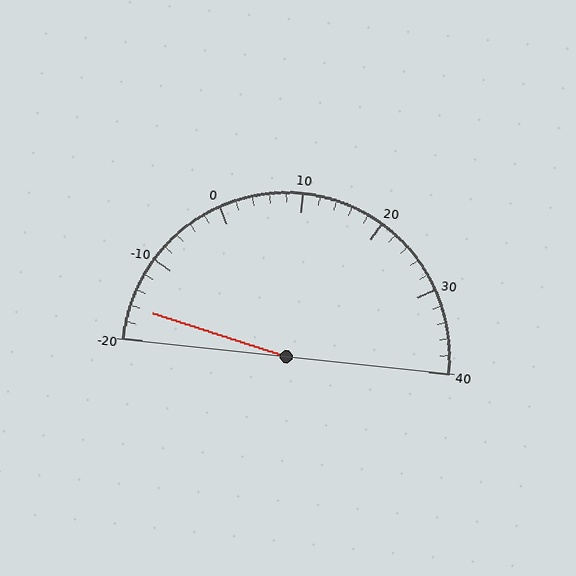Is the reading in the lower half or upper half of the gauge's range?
The reading is in the lower half of the range (-20 to 40).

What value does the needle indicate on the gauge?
The needle indicates approximately -16.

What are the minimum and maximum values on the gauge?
The gauge ranges from -20 to 40.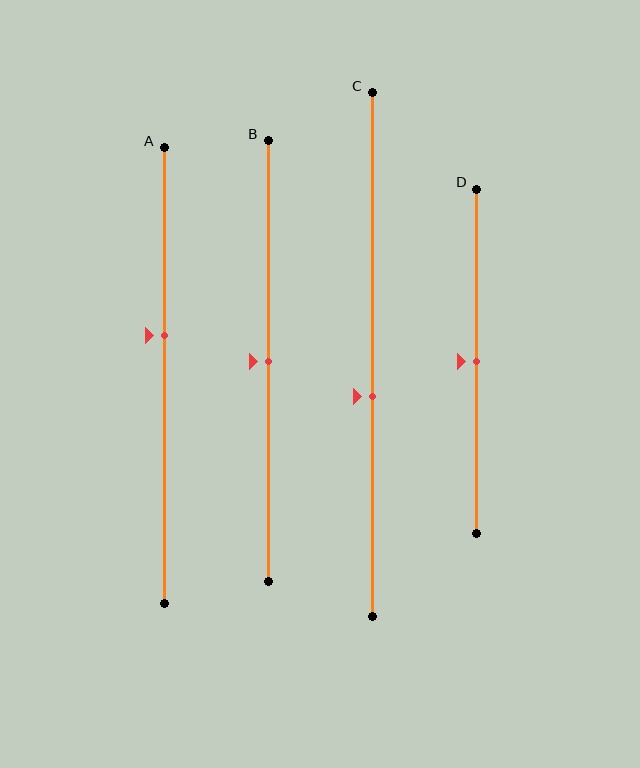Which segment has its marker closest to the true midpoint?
Segment B has its marker closest to the true midpoint.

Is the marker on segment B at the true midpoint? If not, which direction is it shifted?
Yes, the marker on segment B is at the true midpoint.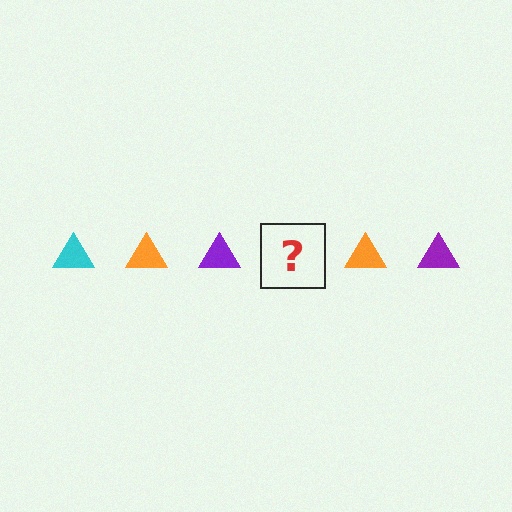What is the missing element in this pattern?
The missing element is a cyan triangle.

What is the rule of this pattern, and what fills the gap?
The rule is that the pattern cycles through cyan, orange, purple triangles. The gap should be filled with a cyan triangle.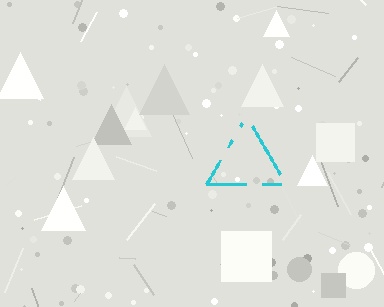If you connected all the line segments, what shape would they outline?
They would outline a triangle.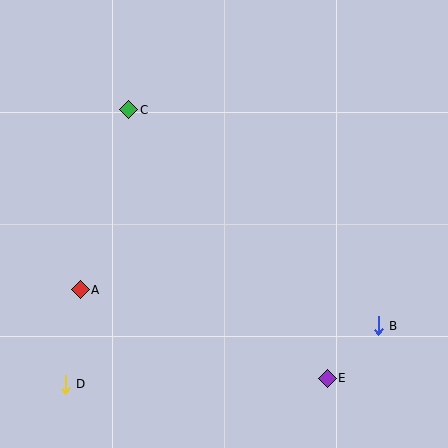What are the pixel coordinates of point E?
Point E is at (327, 378).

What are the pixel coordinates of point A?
Point A is at (80, 290).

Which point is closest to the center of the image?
Point C at (129, 110) is closest to the center.